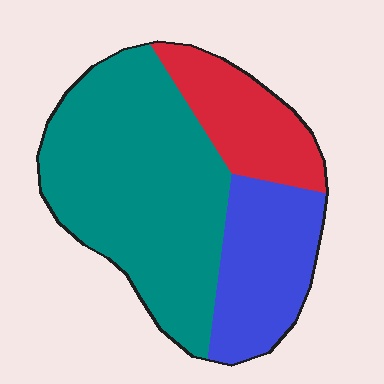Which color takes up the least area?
Red, at roughly 20%.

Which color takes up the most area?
Teal, at roughly 55%.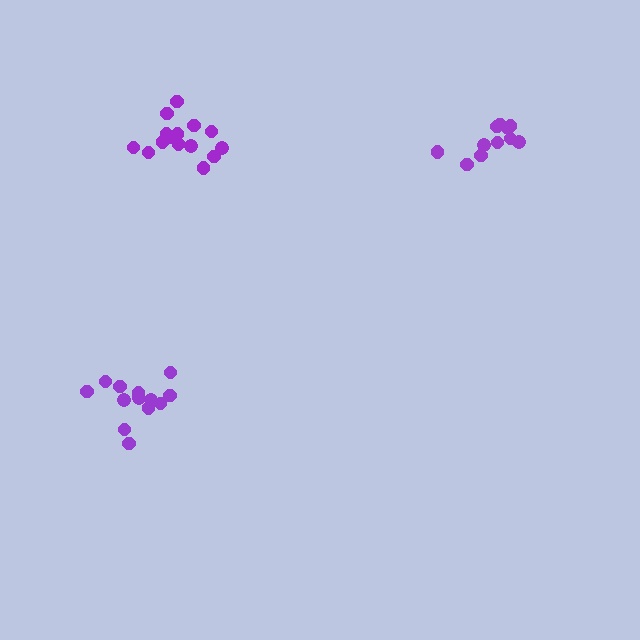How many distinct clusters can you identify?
There are 3 distinct clusters.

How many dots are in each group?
Group 1: 15 dots, Group 2: 13 dots, Group 3: 11 dots (39 total).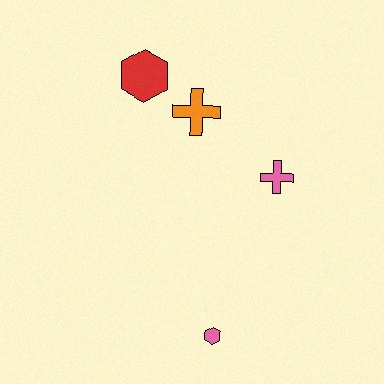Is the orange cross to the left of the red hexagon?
No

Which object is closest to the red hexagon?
The orange cross is closest to the red hexagon.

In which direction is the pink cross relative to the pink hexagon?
The pink cross is above the pink hexagon.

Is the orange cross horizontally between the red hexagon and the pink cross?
Yes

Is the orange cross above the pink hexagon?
Yes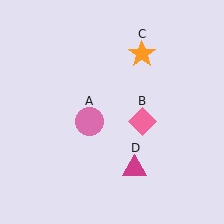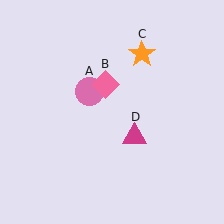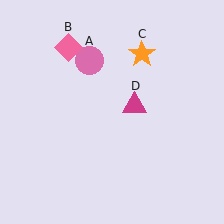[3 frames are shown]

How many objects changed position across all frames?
3 objects changed position: pink circle (object A), pink diamond (object B), magenta triangle (object D).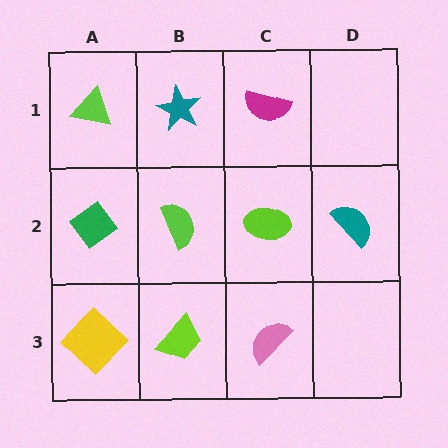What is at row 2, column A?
A green diamond.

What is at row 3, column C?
A pink semicircle.